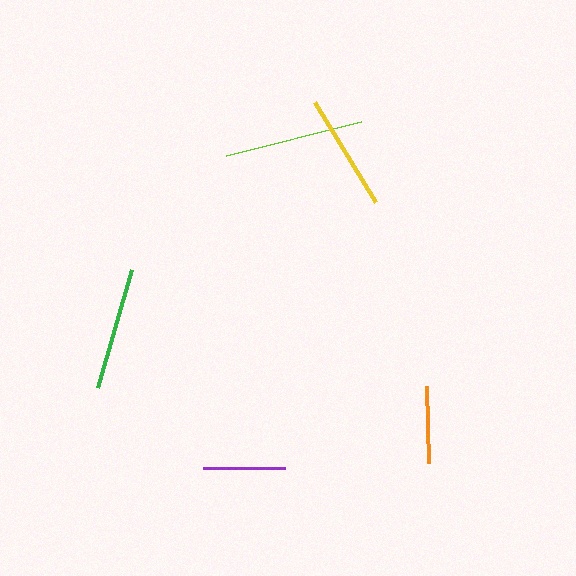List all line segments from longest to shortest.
From longest to shortest: lime, green, yellow, purple, orange.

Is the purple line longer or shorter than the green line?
The green line is longer than the purple line.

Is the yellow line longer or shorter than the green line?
The green line is longer than the yellow line.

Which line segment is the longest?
The lime line is the longest at approximately 139 pixels.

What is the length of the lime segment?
The lime segment is approximately 139 pixels long.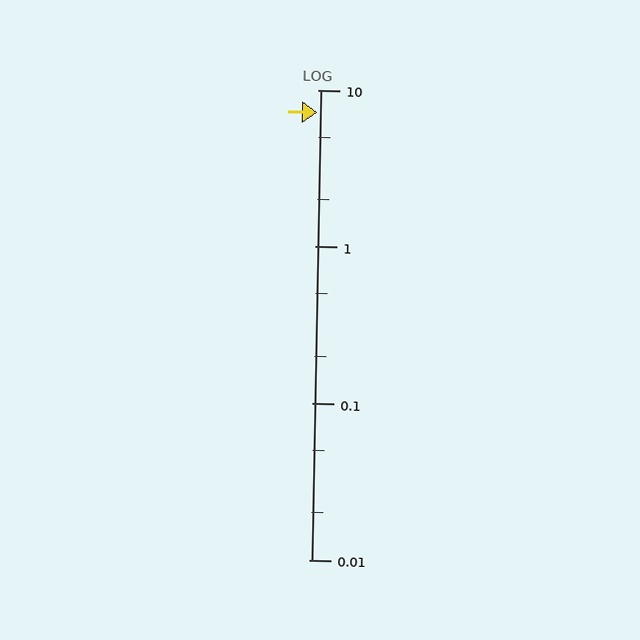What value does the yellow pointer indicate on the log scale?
The pointer indicates approximately 7.2.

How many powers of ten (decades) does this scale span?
The scale spans 3 decades, from 0.01 to 10.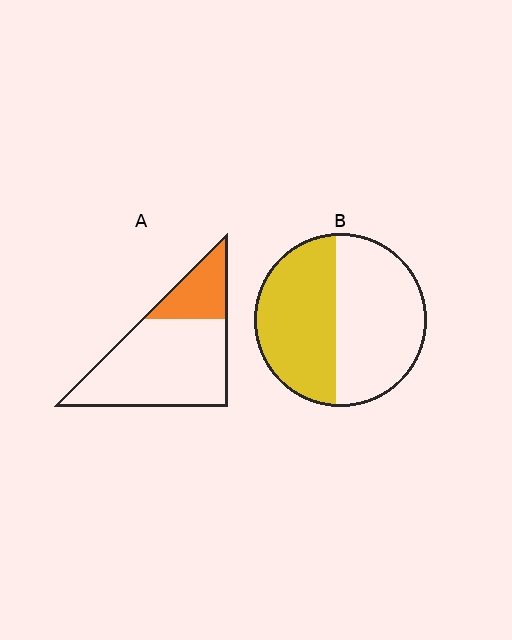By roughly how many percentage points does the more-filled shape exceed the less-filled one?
By roughly 20 percentage points (B over A).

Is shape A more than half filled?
No.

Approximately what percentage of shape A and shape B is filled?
A is approximately 25% and B is approximately 45%.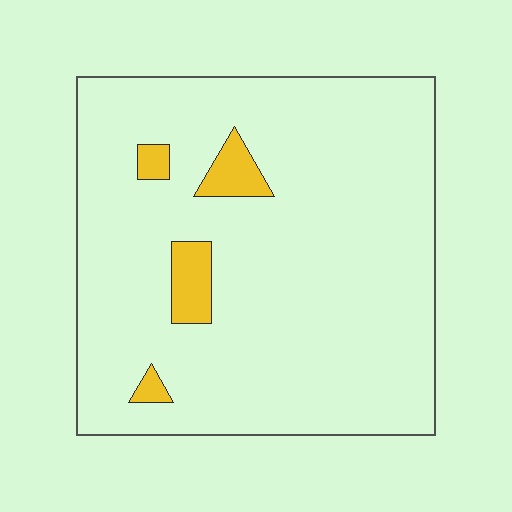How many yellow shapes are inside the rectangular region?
4.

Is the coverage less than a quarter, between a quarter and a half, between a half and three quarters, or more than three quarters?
Less than a quarter.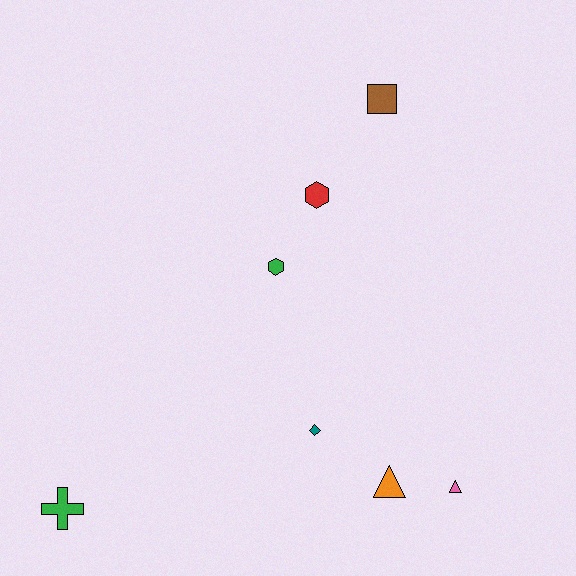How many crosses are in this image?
There is 1 cross.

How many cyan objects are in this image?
There are no cyan objects.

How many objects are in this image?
There are 7 objects.